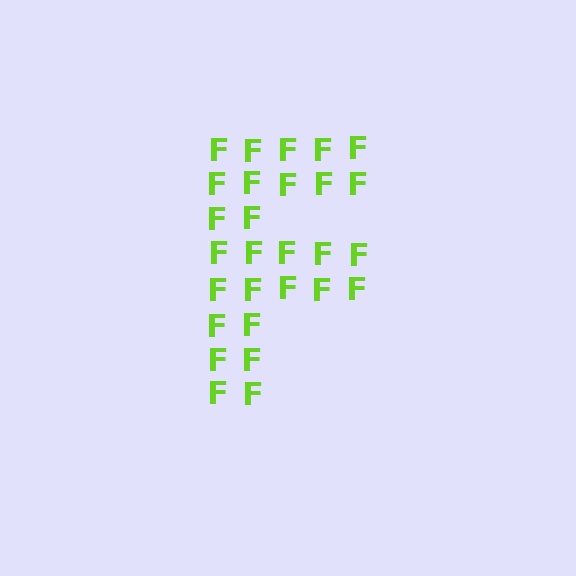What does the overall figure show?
The overall figure shows the letter F.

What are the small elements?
The small elements are letter F's.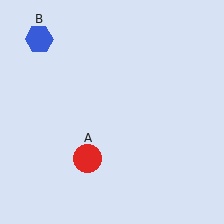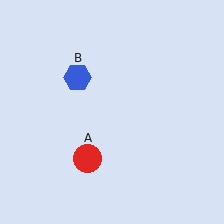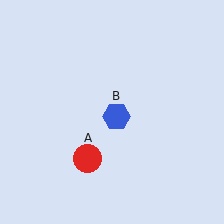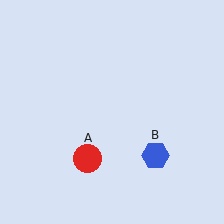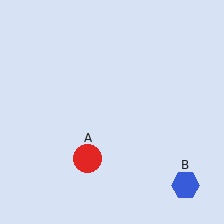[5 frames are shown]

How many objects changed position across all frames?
1 object changed position: blue hexagon (object B).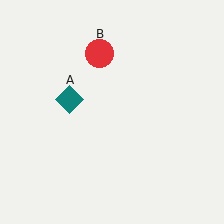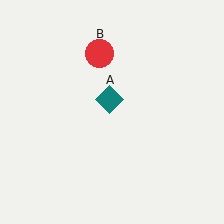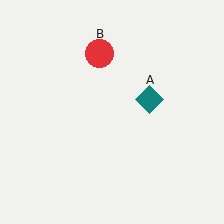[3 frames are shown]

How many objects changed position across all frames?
1 object changed position: teal diamond (object A).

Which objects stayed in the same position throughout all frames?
Red circle (object B) remained stationary.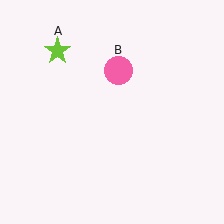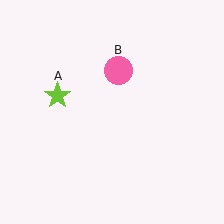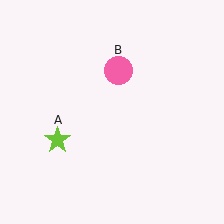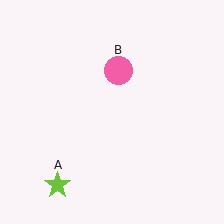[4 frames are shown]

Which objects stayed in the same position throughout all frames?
Pink circle (object B) remained stationary.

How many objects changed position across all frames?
1 object changed position: lime star (object A).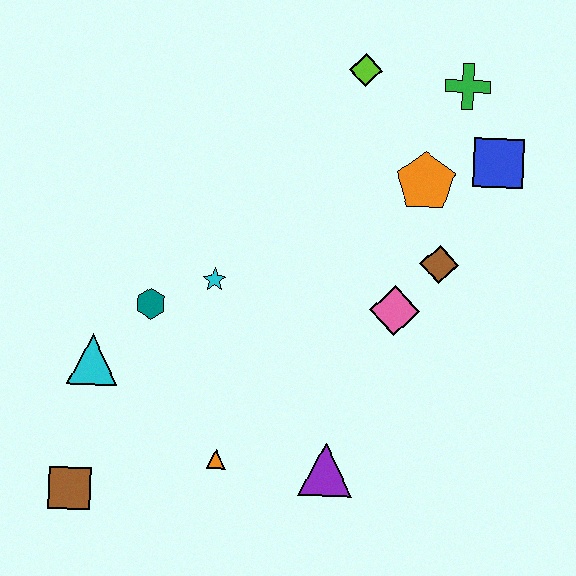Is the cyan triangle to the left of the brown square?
No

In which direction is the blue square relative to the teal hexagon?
The blue square is to the right of the teal hexagon.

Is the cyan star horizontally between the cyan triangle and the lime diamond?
Yes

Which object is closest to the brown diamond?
The pink diamond is closest to the brown diamond.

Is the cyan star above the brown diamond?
No